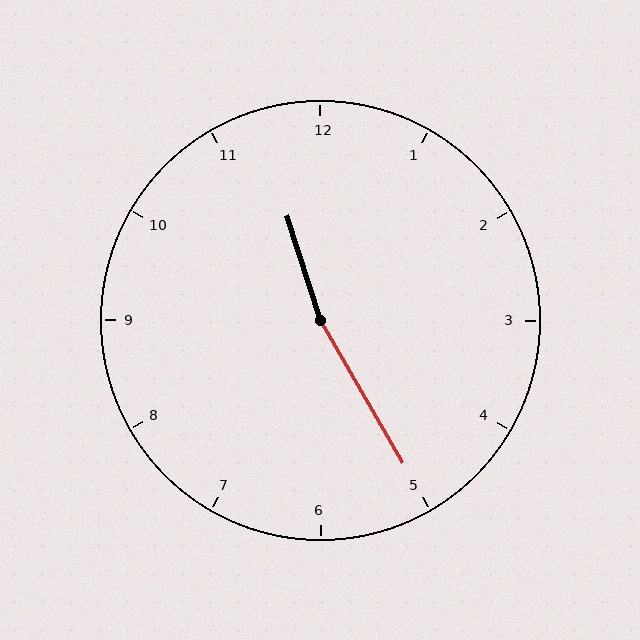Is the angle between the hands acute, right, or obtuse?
It is obtuse.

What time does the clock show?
11:25.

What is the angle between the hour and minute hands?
Approximately 168 degrees.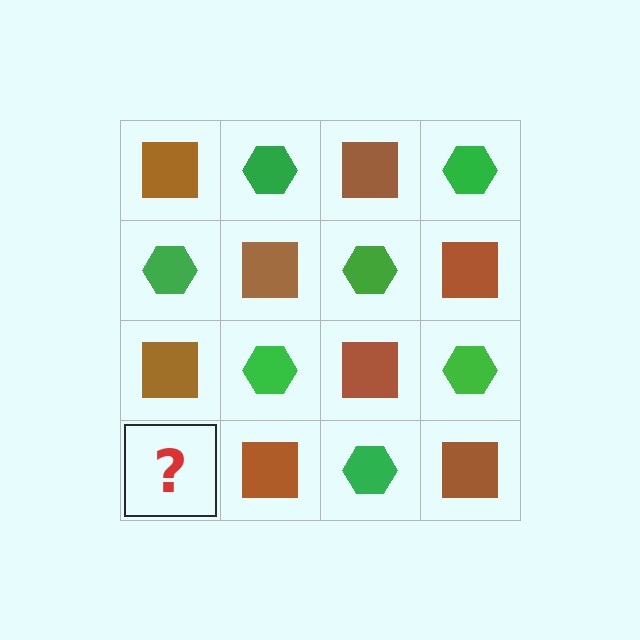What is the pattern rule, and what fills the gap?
The rule is that it alternates brown square and green hexagon in a checkerboard pattern. The gap should be filled with a green hexagon.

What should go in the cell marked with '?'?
The missing cell should contain a green hexagon.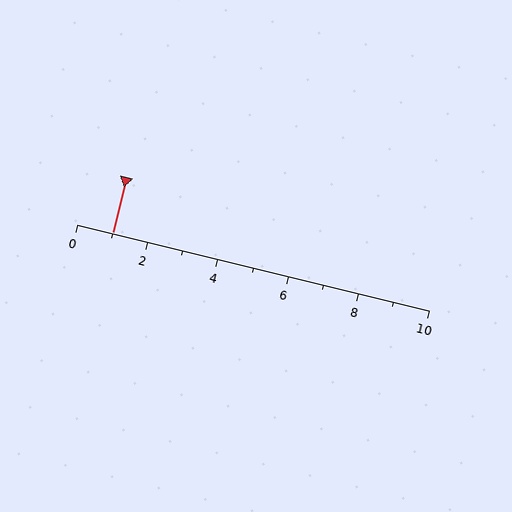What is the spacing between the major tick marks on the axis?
The major ticks are spaced 2 apart.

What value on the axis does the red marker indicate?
The marker indicates approximately 1.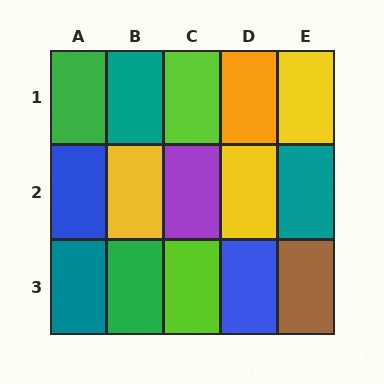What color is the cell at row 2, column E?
Teal.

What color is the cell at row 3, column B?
Green.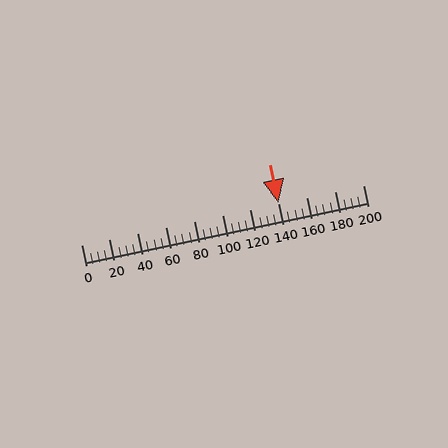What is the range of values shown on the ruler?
The ruler shows values from 0 to 200.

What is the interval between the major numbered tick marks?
The major tick marks are spaced 20 units apart.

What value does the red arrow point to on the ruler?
The red arrow points to approximately 140.